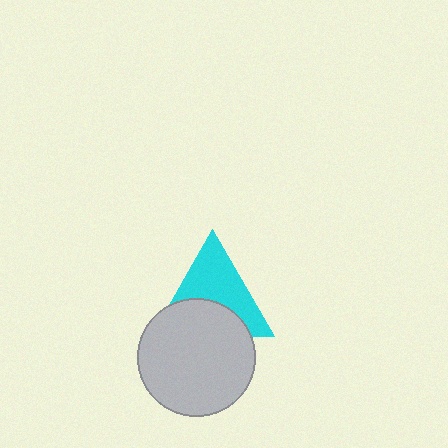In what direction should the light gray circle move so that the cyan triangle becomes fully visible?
The light gray circle should move down. That is the shortest direction to clear the overlap and leave the cyan triangle fully visible.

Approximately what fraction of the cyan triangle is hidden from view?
Roughly 43% of the cyan triangle is hidden behind the light gray circle.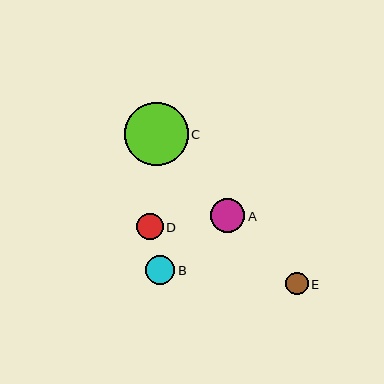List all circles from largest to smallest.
From largest to smallest: C, A, B, D, E.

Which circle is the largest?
Circle C is the largest with a size of approximately 64 pixels.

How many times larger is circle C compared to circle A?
Circle C is approximately 1.9 times the size of circle A.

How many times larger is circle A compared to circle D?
Circle A is approximately 1.3 times the size of circle D.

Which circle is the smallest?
Circle E is the smallest with a size of approximately 23 pixels.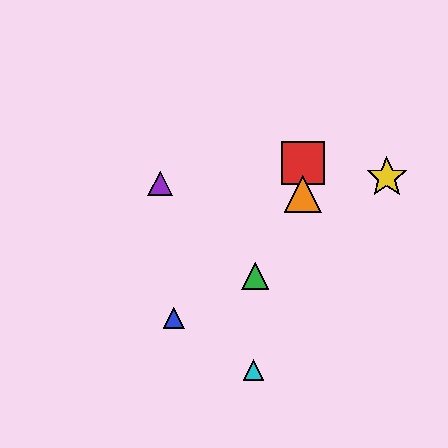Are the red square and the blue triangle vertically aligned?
No, the red square is at x≈303 and the blue triangle is at x≈174.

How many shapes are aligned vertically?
2 shapes (the red square, the orange triangle) are aligned vertically.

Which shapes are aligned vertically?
The red square, the orange triangle are aligned vertically.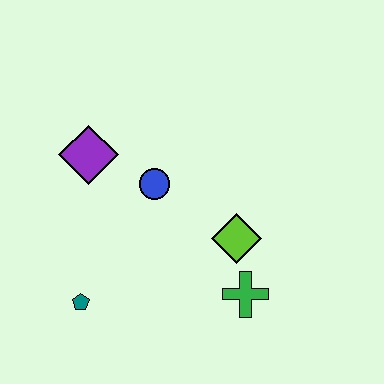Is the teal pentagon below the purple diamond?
Yes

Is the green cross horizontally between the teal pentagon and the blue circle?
No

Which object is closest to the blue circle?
The purple diamond is closest to the blue circle.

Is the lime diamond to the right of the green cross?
No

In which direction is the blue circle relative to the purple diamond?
The blue circle is to the right of the purple diamond.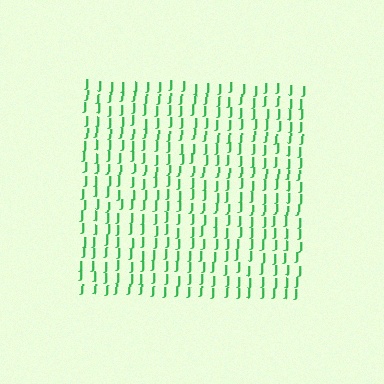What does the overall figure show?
The overall figure shows a square.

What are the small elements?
The small elements are letter J's.